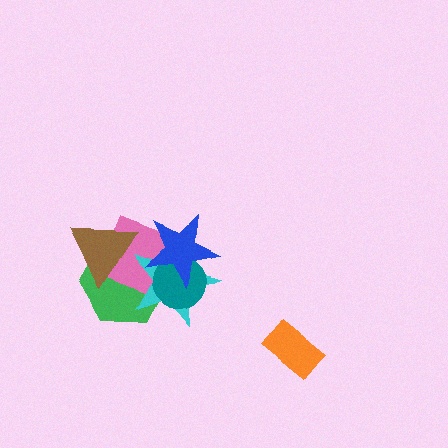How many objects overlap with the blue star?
4 objects overlap with the blue star.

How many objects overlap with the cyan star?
5 objects overlap with the cyan star.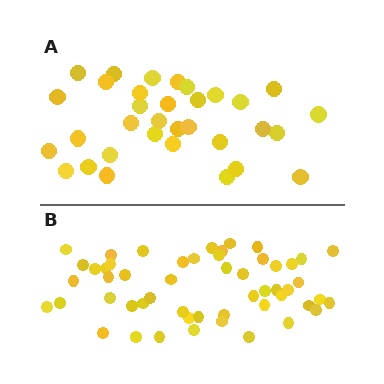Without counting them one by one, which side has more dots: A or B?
Region B (the bottom region) has more dots.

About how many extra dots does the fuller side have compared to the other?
Region B has approximately 20 more dots than region A.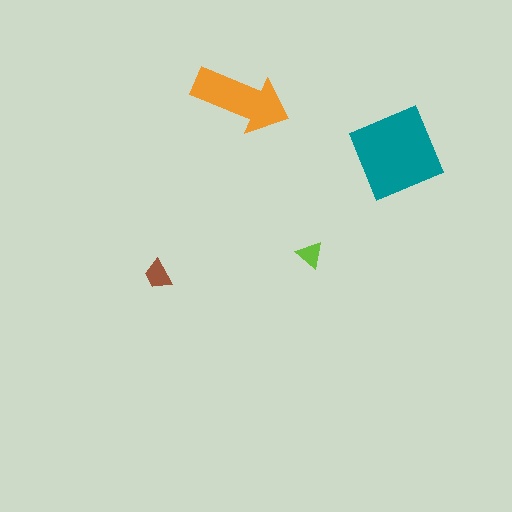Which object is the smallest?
The lime triangle.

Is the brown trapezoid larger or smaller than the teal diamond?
Smaller.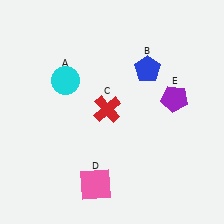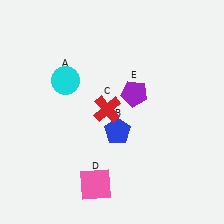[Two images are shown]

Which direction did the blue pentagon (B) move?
The blue pentagon (B) moved down.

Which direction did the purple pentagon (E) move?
The purple pentagon (E) moved left.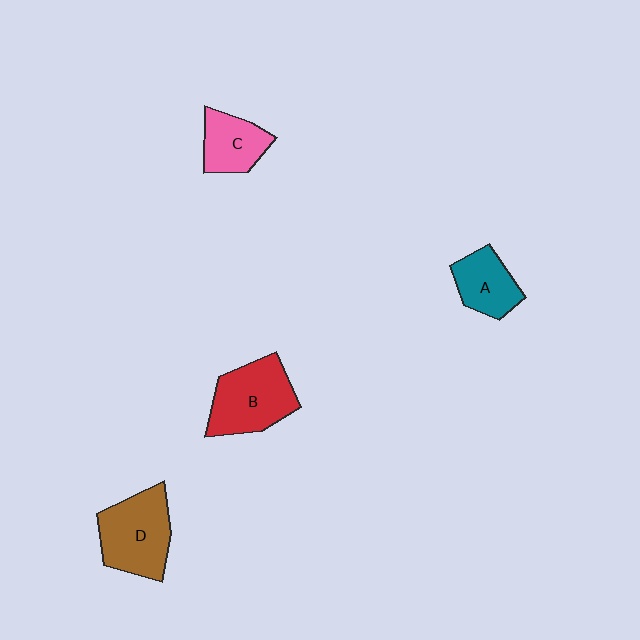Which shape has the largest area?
Shape D (brown).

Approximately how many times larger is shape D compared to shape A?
Approximately 1.6 times.